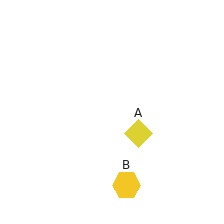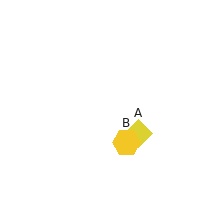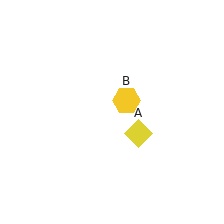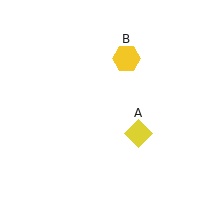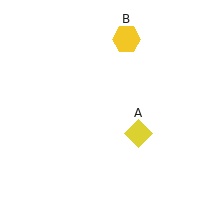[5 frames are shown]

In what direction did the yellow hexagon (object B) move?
The yellow hexagon (object B) moved up.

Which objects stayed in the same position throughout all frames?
Yellow diamond (object A) remained stationary.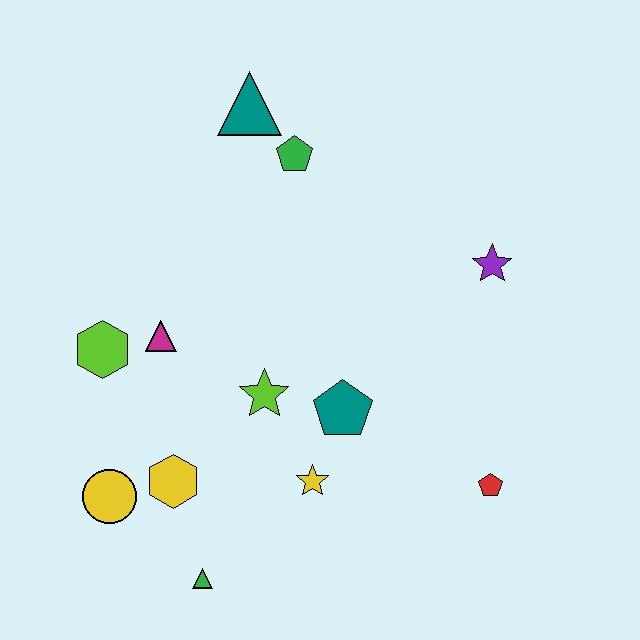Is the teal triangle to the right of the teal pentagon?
No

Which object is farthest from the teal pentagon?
The teal triangle is farthest from the teal pentagon.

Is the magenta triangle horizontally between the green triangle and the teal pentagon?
No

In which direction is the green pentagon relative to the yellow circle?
The green pentagon is above the yellow circle.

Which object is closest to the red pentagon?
The teal pentagon is closest to the red pentagon.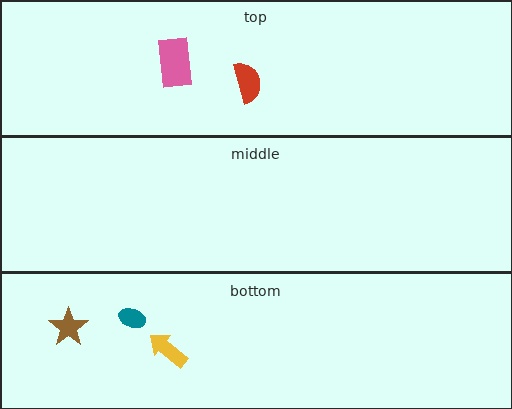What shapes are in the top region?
The pink rectangle, the red semicircle.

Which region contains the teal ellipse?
The bottom region.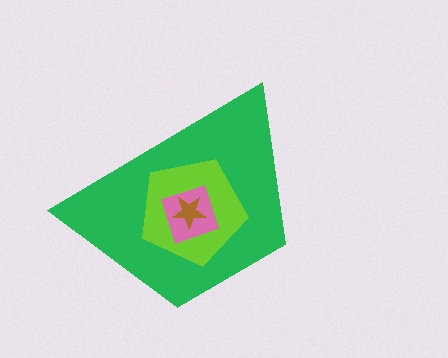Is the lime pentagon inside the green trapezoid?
Yes.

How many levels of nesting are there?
4.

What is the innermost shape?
The brown star.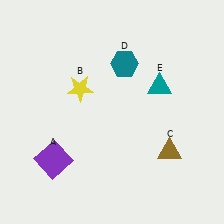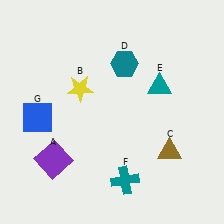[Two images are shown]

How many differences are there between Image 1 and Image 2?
There are 2 differences between the two images.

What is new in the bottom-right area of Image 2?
A teal cross (F) was added in the bottom-right area of Image 2.